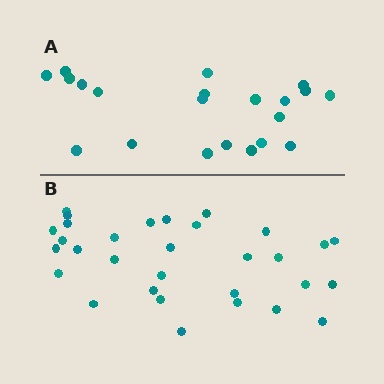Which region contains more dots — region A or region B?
Region B (the bottom region) has more dots.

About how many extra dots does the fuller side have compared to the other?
Region B has roughly 10 or so more dots than region A.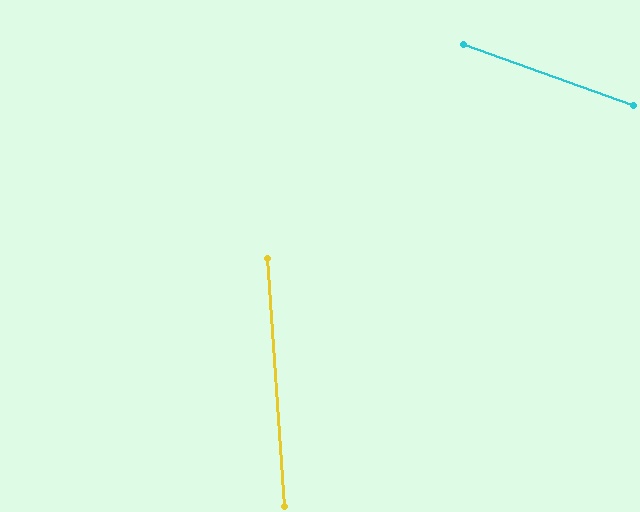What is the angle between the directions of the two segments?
Approximately 66 degrees.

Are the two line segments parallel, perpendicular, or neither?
Neither parallel nor perpendicular — they differ by about 66°.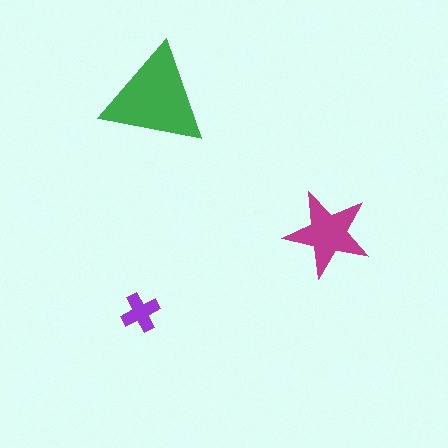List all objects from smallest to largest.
The purple cross, the magenta star, the green triangle.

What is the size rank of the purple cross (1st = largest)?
3rd.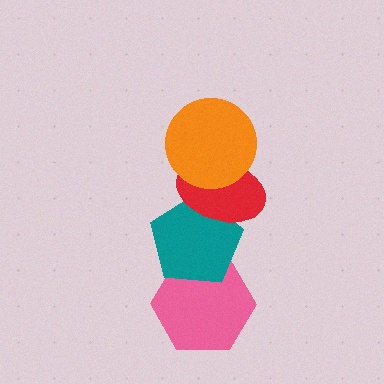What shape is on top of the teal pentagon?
The red ellipse is on top of the teal pentagon.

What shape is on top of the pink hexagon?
The teal pentagon is on top of the pink hexagon.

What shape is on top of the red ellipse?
The orange circle is on top of the red ellipse.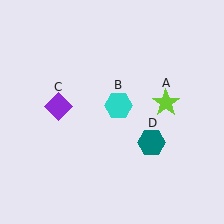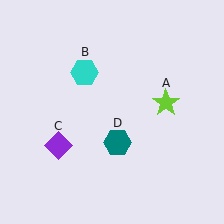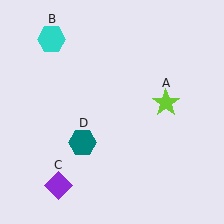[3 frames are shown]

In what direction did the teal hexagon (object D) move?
The teal hexagon (object D) moved left.